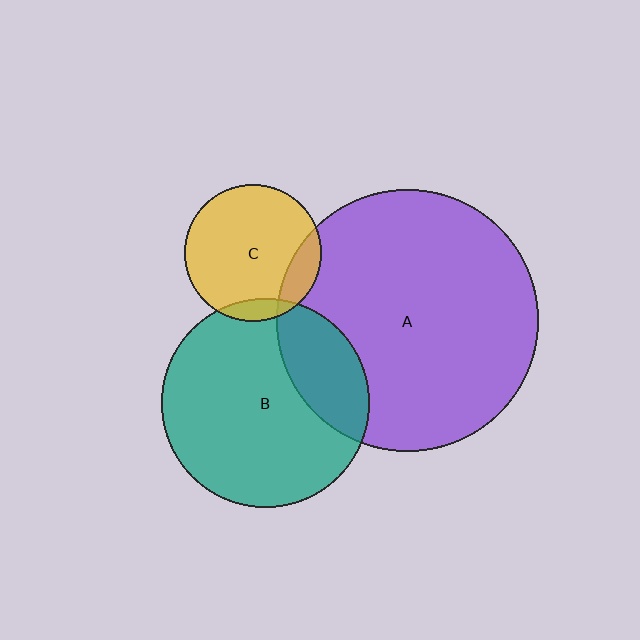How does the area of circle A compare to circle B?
Approximately 1.6 times.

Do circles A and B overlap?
Yes.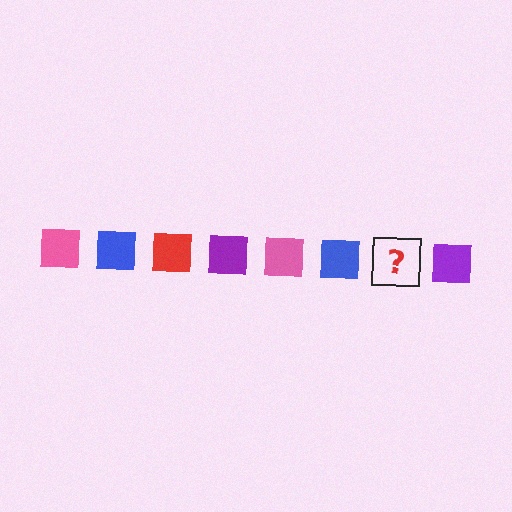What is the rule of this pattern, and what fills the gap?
The rule is that the pattern cycles through pink, blue, red, purple squares. The gap should be filled with a red square.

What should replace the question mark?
The question mark should be replaced with a red square.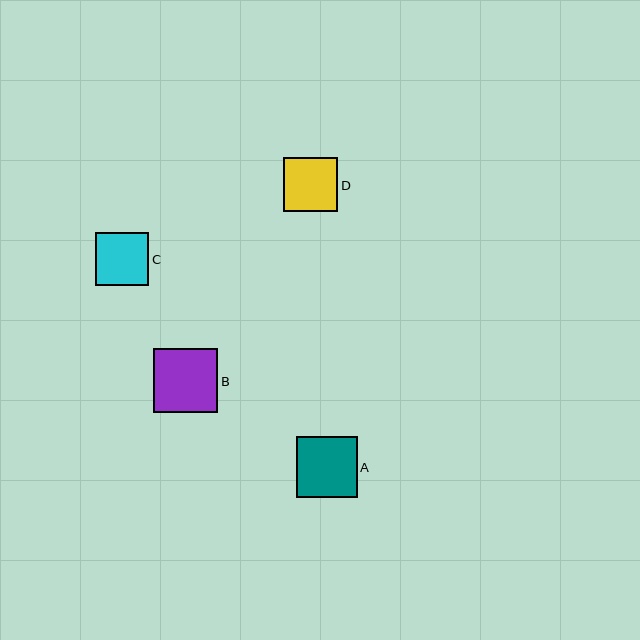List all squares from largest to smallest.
From largest to smallest: B, A, D, C.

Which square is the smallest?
Square C is the smallest with a size of approximately 53 pixels.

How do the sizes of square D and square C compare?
Square D and square C are approximately the same size.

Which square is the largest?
Square B is the largest with a size of approximately 64 pixels.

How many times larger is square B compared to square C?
Square B is approximately 1.2 times the size of square C.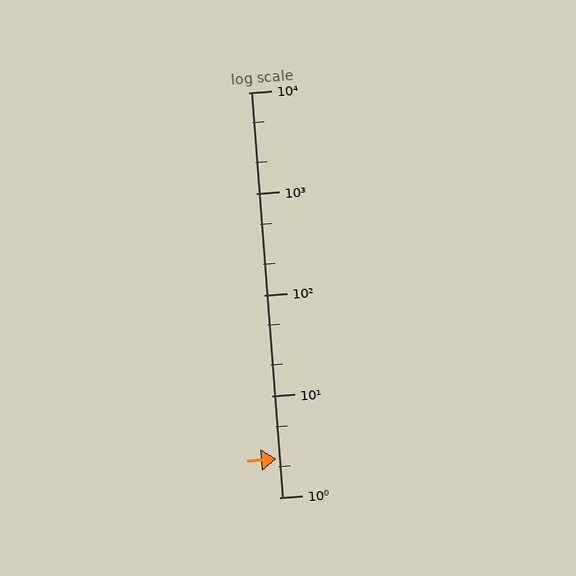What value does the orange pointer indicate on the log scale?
The pointer indicates approximately 2.4.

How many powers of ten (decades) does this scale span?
The scale spans 4 decades, from 1 to 10000.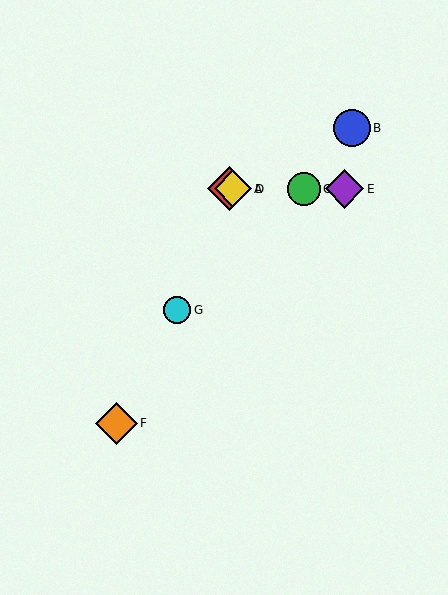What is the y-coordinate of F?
Object F is at y≈423.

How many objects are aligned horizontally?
4 objects (A, C, D, E) are aligned horizontally.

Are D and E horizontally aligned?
Yes, both are at y≈189.